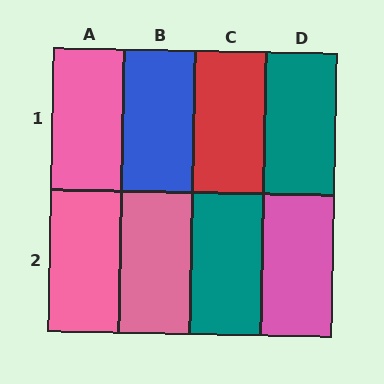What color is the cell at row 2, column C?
Teal.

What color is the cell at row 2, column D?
Pink.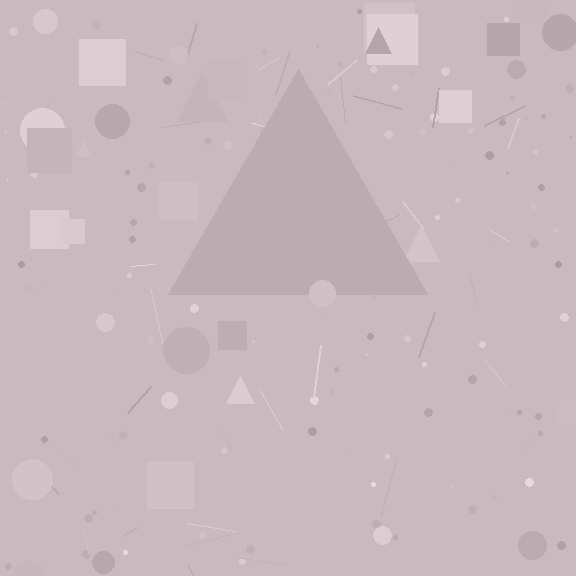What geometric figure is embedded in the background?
A triangle is embedded in the background.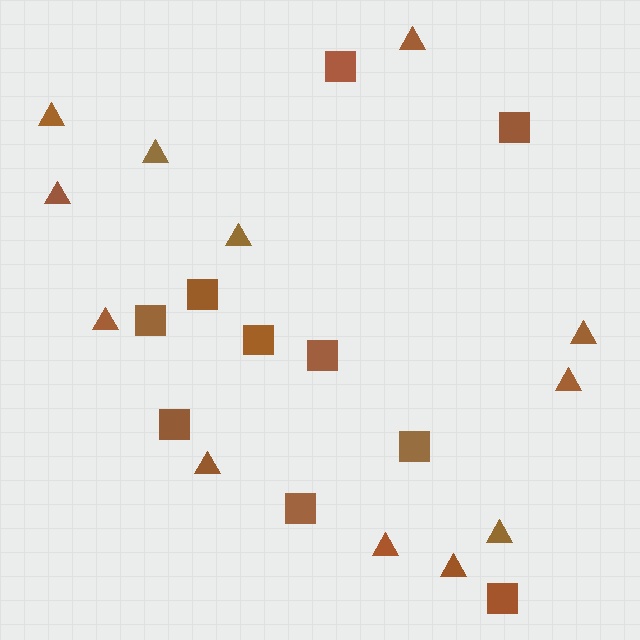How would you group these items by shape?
There are 2 groups: one group of squares (10) and one group of triangles (12).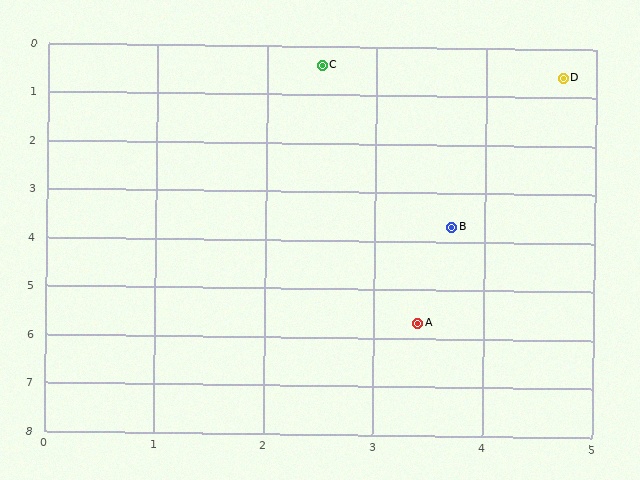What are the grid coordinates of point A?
Point A is at approximately (3.4, 5.7).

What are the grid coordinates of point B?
Point B is at approximately (3.7, 3.7).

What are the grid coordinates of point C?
Point C is at approximately (2.5, 0.4).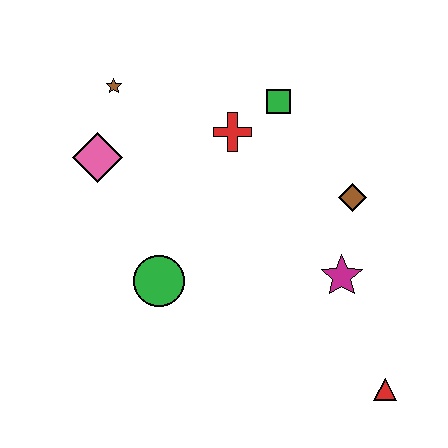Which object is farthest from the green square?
The red triangle is farthest from the green square.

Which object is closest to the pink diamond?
The brown star is closest to the pink diamond.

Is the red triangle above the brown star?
No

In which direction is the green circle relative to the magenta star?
The green circle is to the left of the magenta star.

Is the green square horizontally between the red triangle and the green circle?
Yes